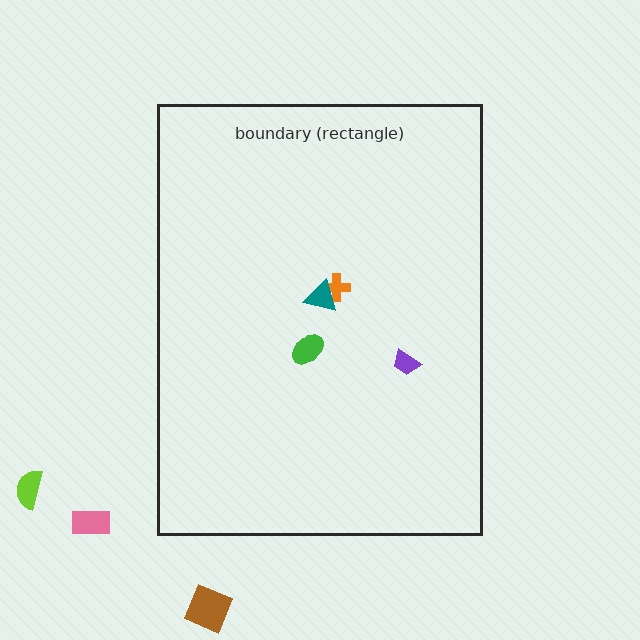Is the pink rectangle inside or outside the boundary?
Outside.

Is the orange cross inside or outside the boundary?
Inside.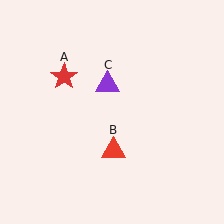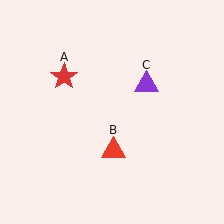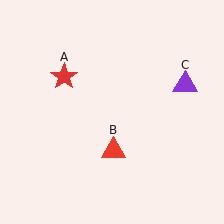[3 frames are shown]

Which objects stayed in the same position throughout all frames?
Red star (object A) and red triangle (object B) remained stationary.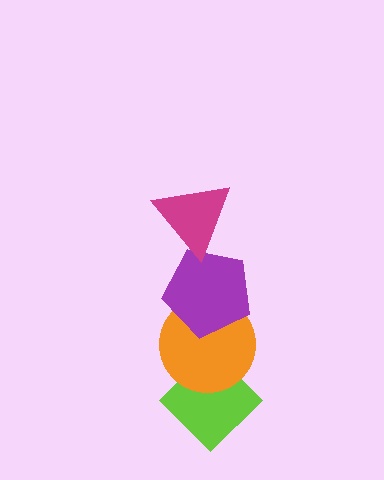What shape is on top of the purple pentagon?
The magenta triangle is on top of the purple pentagon.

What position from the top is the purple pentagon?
The purple pentagon is 2nd from the top.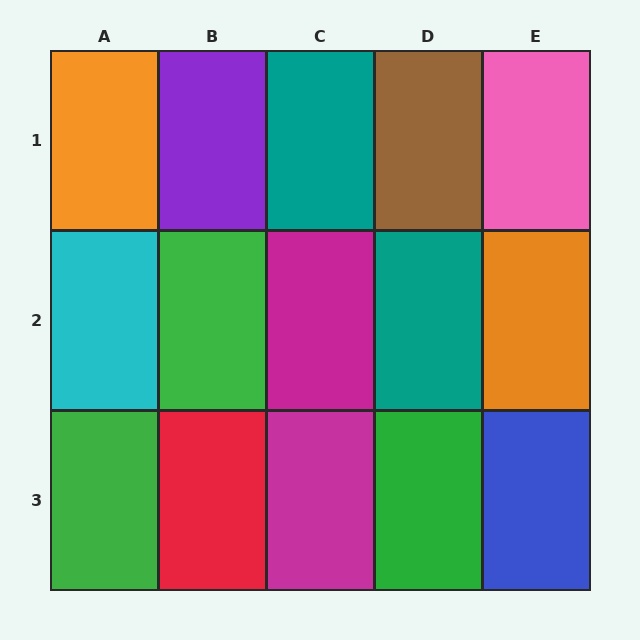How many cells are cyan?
1 cell is cyan.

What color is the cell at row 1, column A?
Orange.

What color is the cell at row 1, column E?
Pink.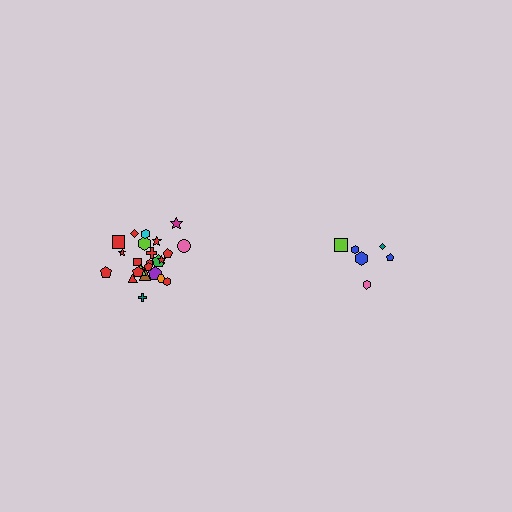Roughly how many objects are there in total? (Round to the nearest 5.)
Roughly 30 objects in total.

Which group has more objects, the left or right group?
The left group.